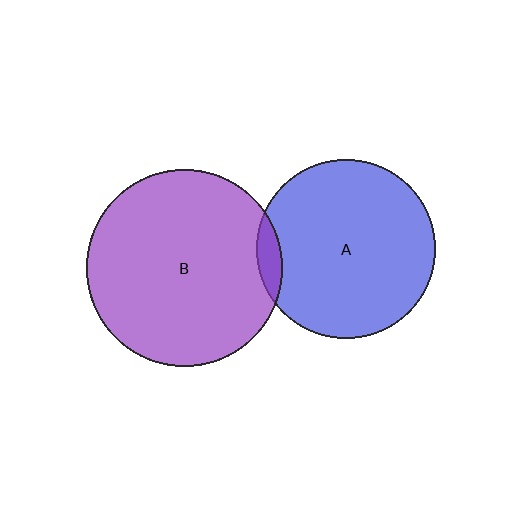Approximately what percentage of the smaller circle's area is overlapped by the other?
Approximately 5%.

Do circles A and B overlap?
Yes.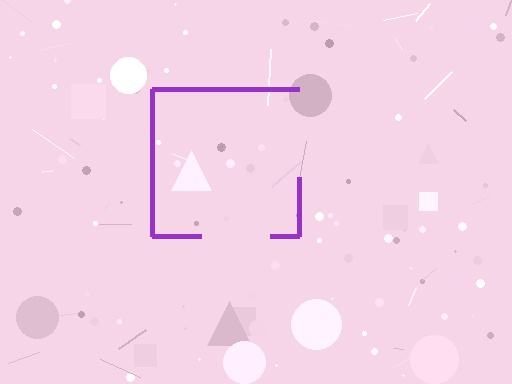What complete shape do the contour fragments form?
The contour fragments form a square.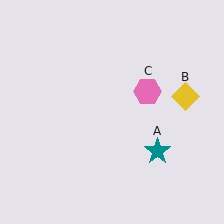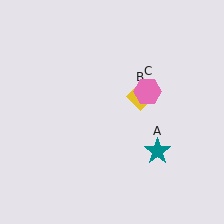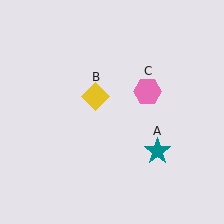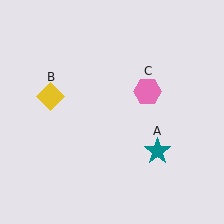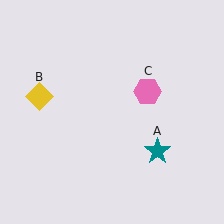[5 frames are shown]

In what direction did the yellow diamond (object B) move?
The yellow diamond (object B) moved left.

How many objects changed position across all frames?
1 object changed position: yellow diamond (object B).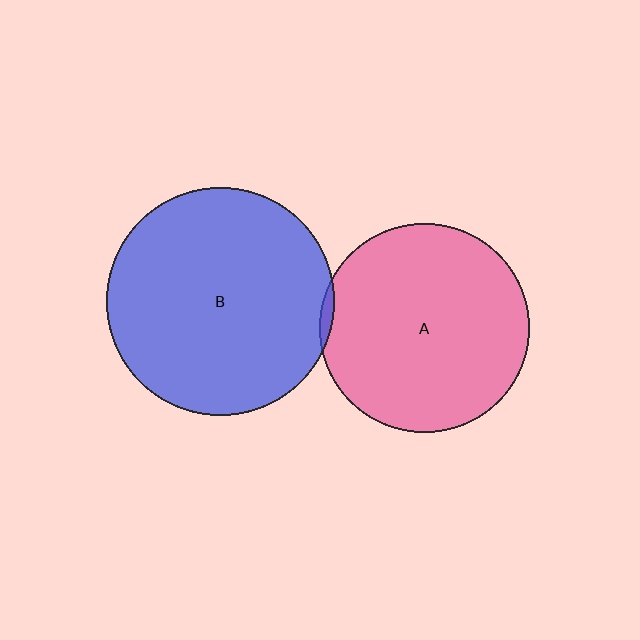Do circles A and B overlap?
Yes.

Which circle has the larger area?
Circle B (blue).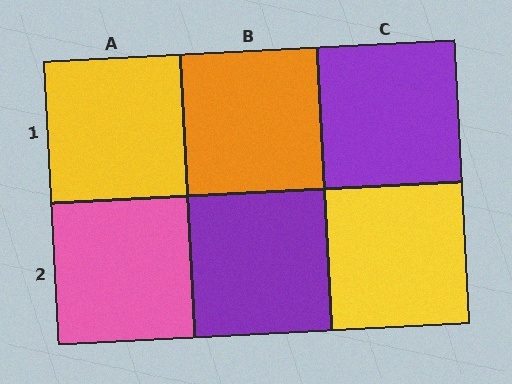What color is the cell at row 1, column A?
Yellow.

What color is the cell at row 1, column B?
Orange.